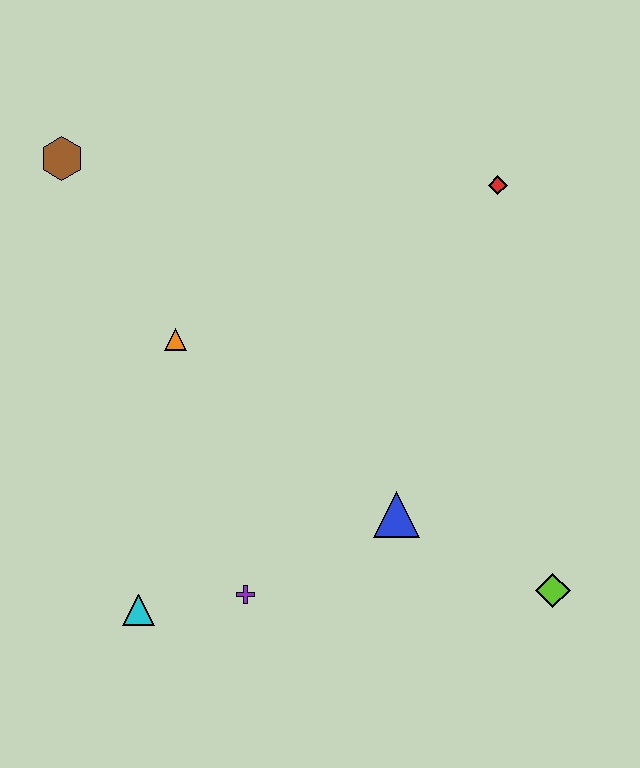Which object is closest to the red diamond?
The blue triangle is closest to the red diamond.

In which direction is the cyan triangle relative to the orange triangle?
The cyan triangle is below the orange triangle.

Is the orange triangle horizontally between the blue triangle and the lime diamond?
No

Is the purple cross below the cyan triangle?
No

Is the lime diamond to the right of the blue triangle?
Yes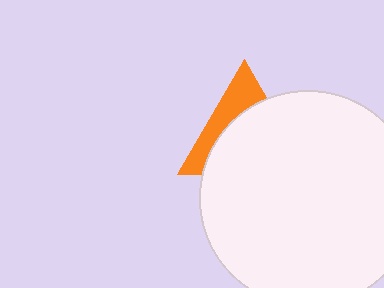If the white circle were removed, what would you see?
You would see the complete orange triangle.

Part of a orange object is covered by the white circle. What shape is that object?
It is a triangle.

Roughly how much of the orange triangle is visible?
A small part of it is visible (roughly 35%).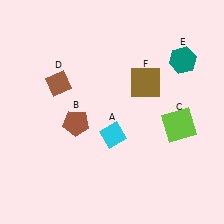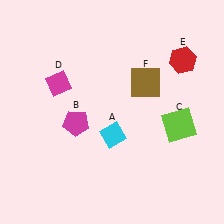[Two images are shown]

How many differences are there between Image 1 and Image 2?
There are 3 differences between the two images.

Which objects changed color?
B changed from brown to magenta. D changed from brown to magenta. E changed from teal to red.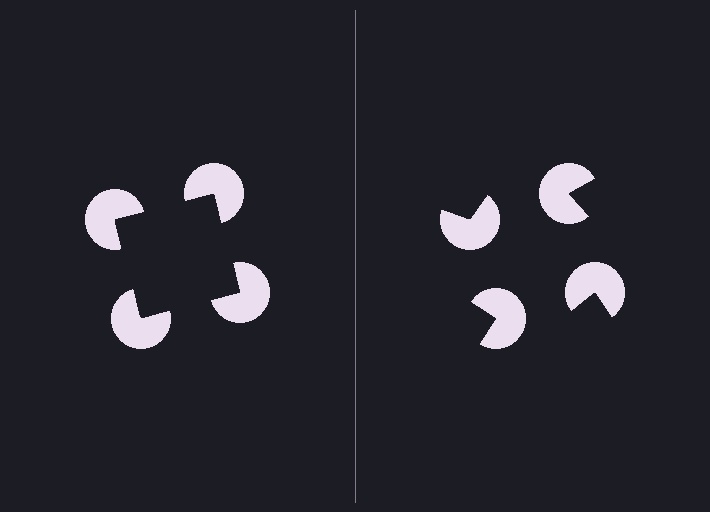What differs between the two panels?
The pac-man discs are positioned identically on both sides; only the wedge orientations differ. On the left they align to a square; on the right they are misaligned.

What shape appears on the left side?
An illusory square.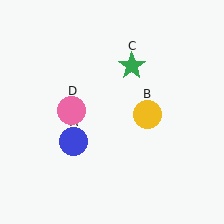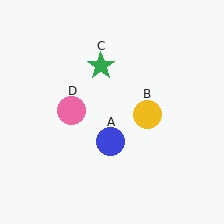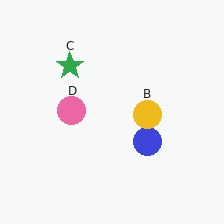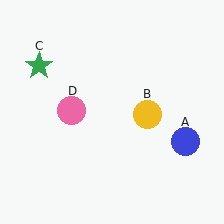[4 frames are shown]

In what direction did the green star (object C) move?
The green star (object C) moved left.